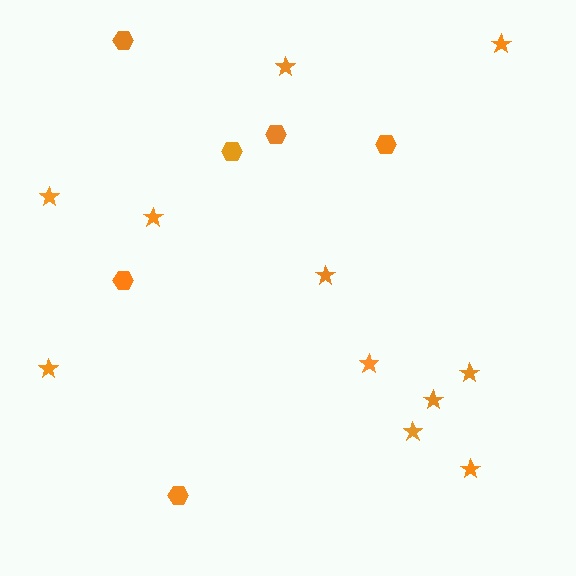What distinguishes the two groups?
There are 2 groups: one group of hexagons (6) and one group of stars (11).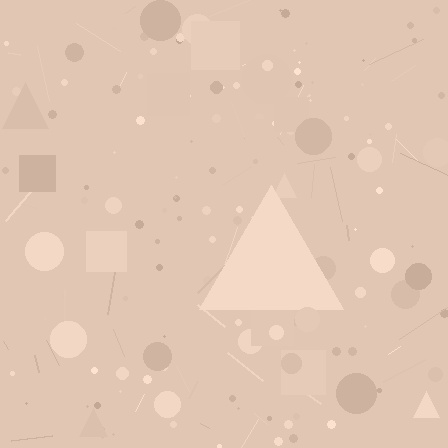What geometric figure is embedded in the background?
A triangle is embedded in the background.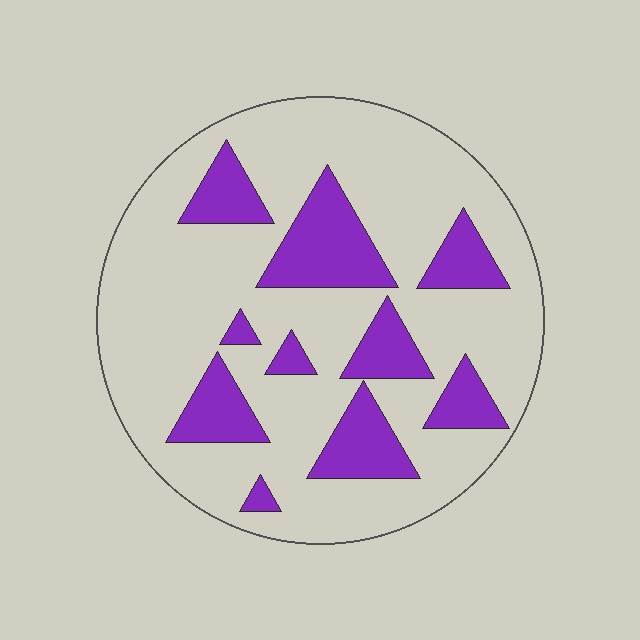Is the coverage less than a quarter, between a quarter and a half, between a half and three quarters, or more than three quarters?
Less than a quarter.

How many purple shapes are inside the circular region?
10.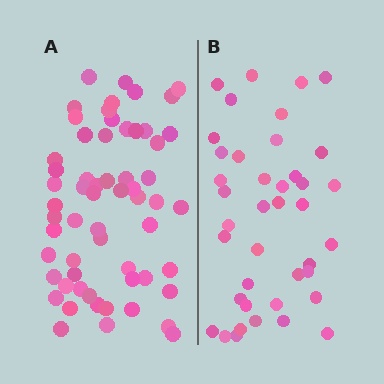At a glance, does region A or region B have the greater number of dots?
Region A (the left region) has more dots.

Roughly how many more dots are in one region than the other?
Region A has approximately 20 more dots than region B.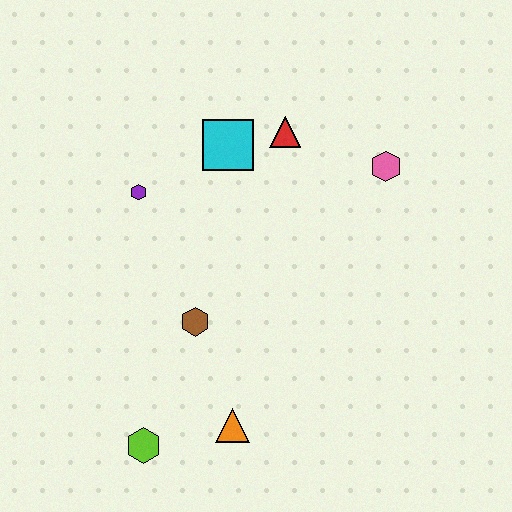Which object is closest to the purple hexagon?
The cyan square is closest to the purple hexagon.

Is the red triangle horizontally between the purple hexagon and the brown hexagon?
No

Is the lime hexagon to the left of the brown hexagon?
Yes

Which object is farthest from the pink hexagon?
The lime hexagon is farthest from the pink hexagon.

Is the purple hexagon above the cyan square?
No